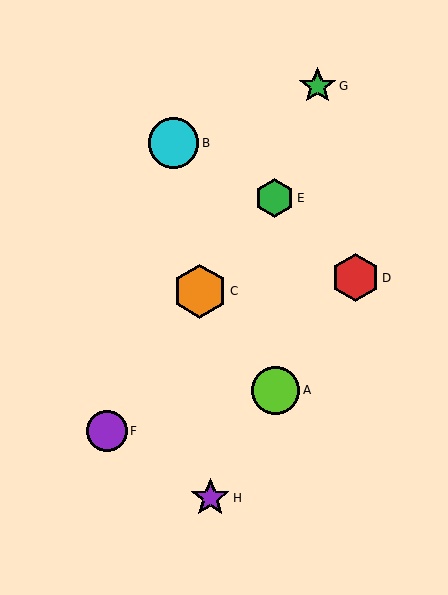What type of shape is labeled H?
Shape H is a purple star.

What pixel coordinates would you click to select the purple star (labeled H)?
Click at (210, 498) to select the purple star H.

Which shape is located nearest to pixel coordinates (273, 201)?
The green hexagon (labeled E) at (274, 198) is nearest to that location.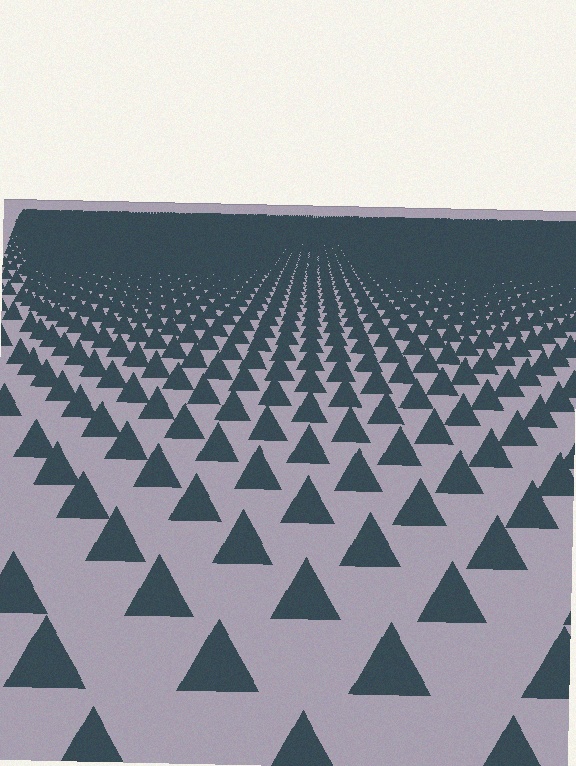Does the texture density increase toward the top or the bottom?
Density increases toward the top.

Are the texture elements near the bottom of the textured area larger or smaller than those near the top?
Larger. Near the bottom, elements are closer to the viewer and appear at a bigger on-screen size.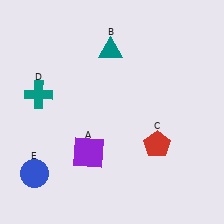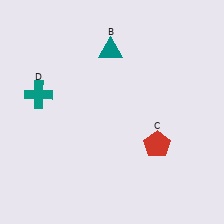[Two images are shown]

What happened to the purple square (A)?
The purple square (A) was removed in Image 2. It was in the bottom-left area of Image 1.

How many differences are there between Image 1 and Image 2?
There are 2 differences between the two images.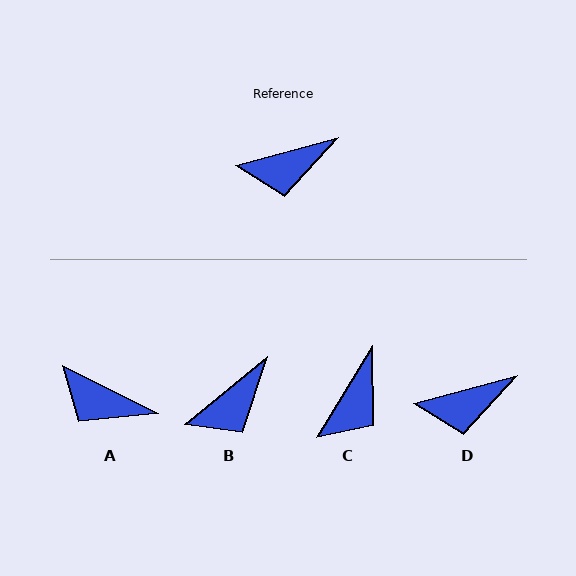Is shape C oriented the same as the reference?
No, it is off by about 44 degrees.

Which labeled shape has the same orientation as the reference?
D.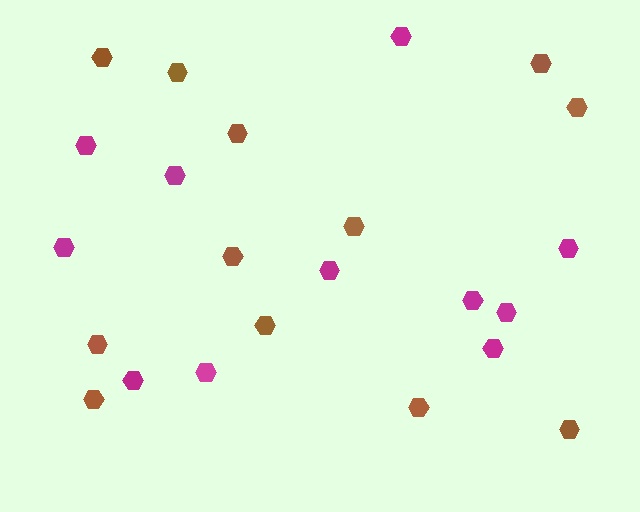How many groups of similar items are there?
There are 2 groups: one group of brown hexagons (12) and one group of magenta hexagons (11).